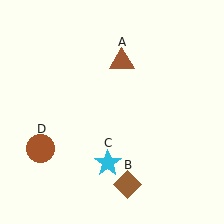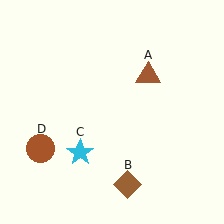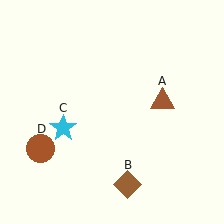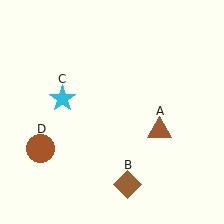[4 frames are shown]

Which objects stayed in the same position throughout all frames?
Brown diamond (object B) and brown circle (object D) remained stationary.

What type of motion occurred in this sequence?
The brown triangle (object A), cyan star (object C) rotated clockwise around the center of the scene.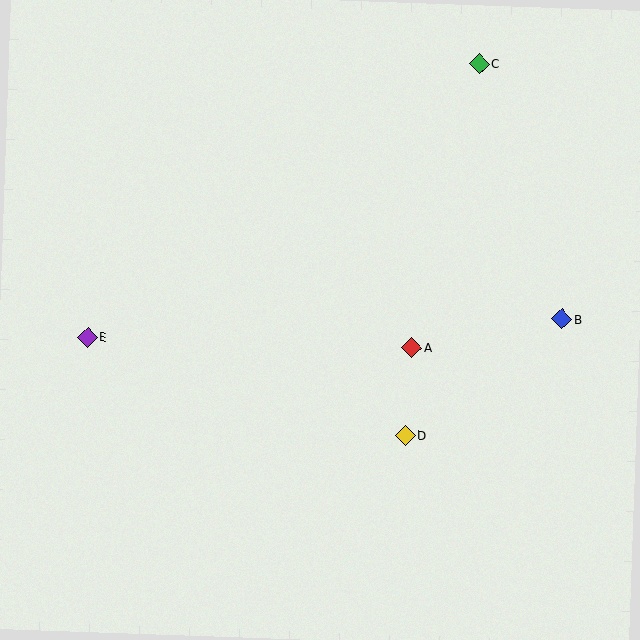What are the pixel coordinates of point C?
Point C is at (479, 64).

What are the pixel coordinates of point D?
Point D is at (405, 435).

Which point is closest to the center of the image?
Point A at (412, 347) is closest to the center.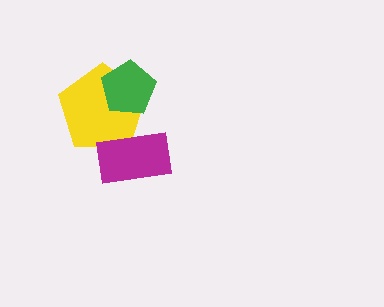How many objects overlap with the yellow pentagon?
2 objects overlap with the yellow pentagon.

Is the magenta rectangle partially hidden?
No, no other shape covers it.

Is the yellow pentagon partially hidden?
Yes, it is partially covered by another shape.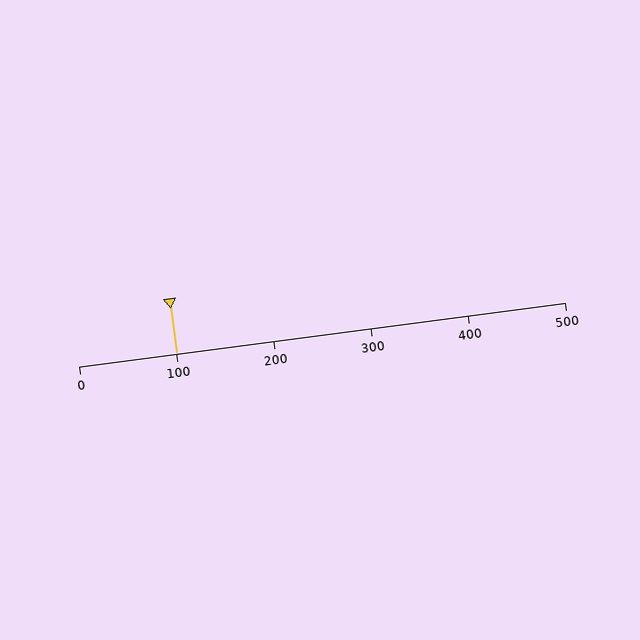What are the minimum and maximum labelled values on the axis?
The axis runs from 0 to 500.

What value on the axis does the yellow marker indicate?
The marker indicates approximately 100.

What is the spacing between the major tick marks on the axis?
The major ticks are spaced 100 apart.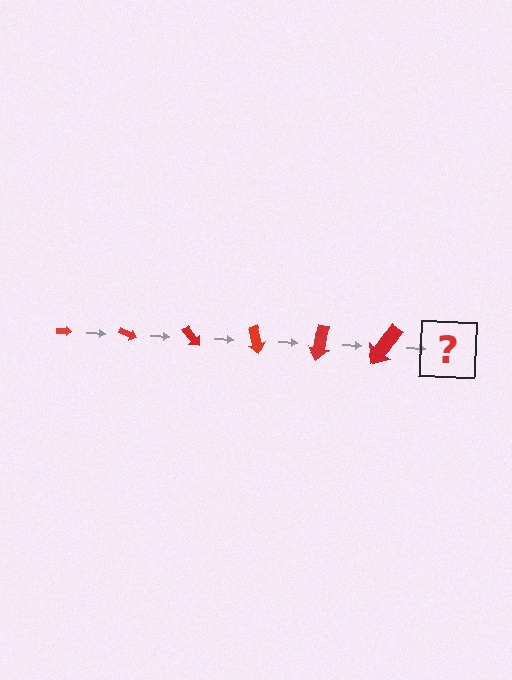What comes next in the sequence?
The next element should be an arrow, larger than the previous one and rotated 150 degrees from the start.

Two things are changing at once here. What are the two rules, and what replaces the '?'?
The two rules are that the arrow grows larger each step and it rotates 25 degrees each step. The '?' should be an arrow, larger than the previous one and rotated 150 degrees from the start.